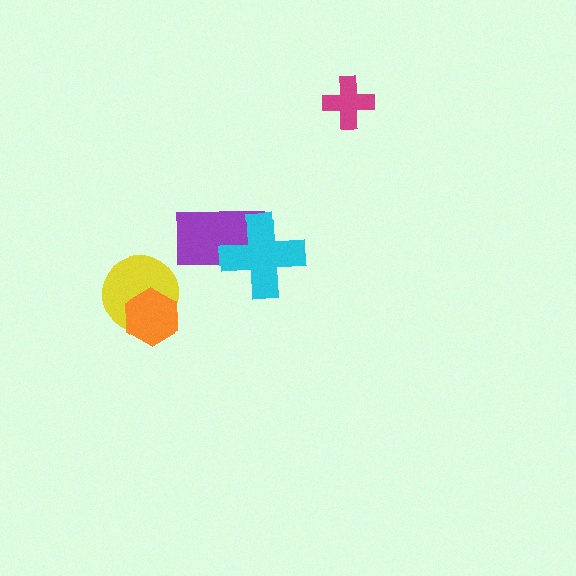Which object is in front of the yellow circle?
The orange hexagon is in front of the yellow circle.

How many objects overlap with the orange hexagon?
1 object overlaps with the orange hexagon.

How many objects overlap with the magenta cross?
0 objects overlap with the magenta cross.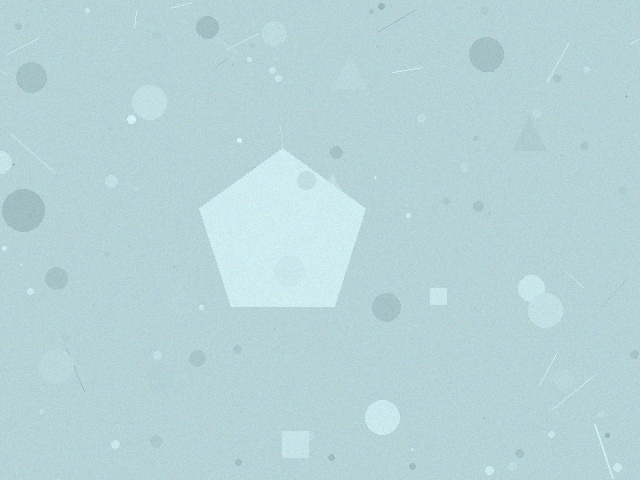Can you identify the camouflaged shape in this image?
The camouflaged shape is a pentagon.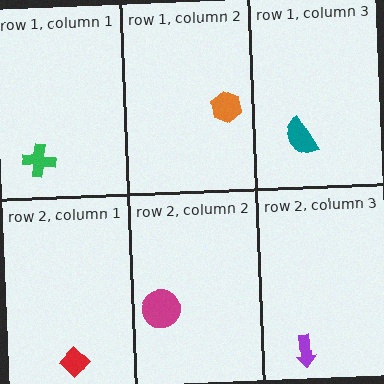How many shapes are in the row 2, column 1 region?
1.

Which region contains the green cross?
The row 1, column 1 region.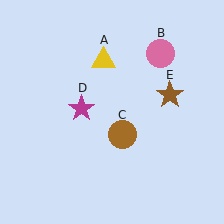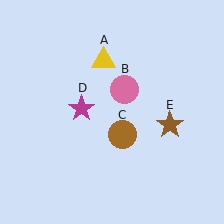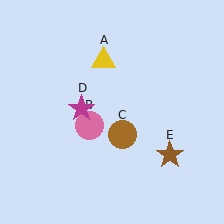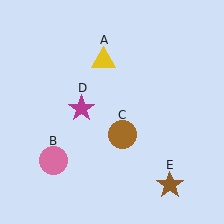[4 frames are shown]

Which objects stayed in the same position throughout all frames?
Yellow triangle (object A) and brown circle (object C) and magenta star (object D) remained stationary.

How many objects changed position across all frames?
2 objects changed position: pink circle (object B), brown star (object E).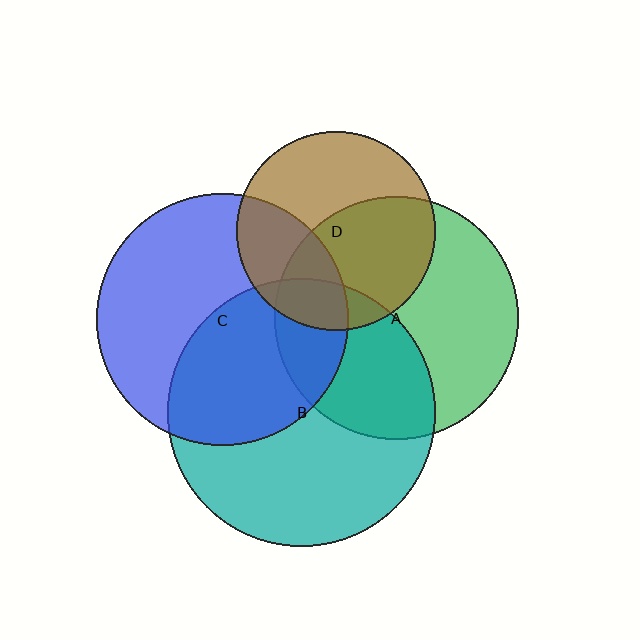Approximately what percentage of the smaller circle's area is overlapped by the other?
Approximately 50%.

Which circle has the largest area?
Circle B (teal).